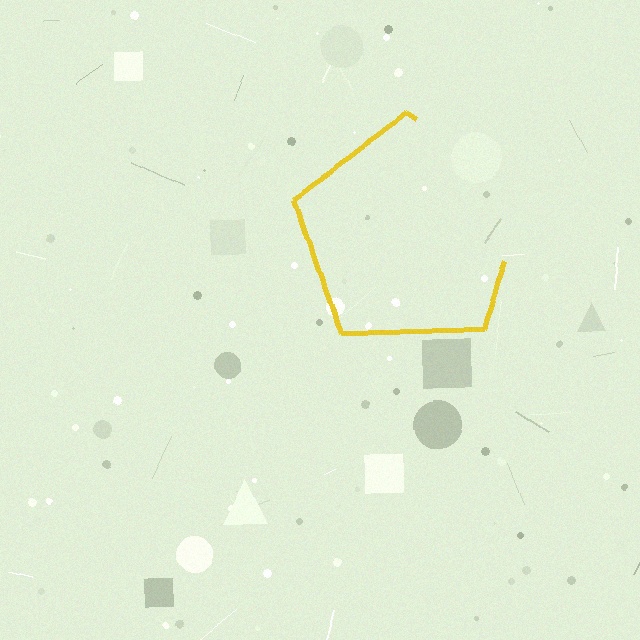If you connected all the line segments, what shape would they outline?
They would outline a pentagon.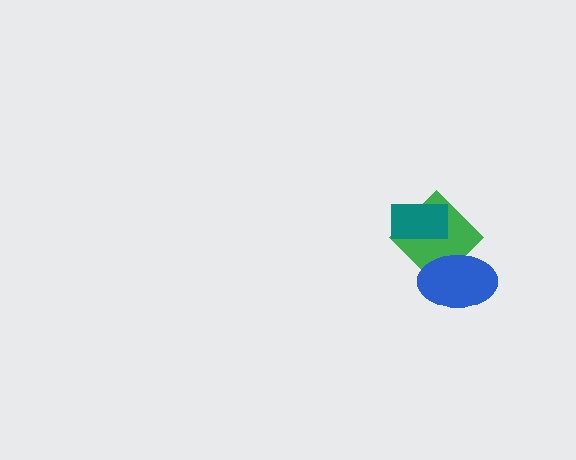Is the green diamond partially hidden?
Yes, it is partially covered by another shape.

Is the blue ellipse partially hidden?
No, no other shape covers it.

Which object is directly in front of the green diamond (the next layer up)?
The teal rectangle is directly in front of the green diamond.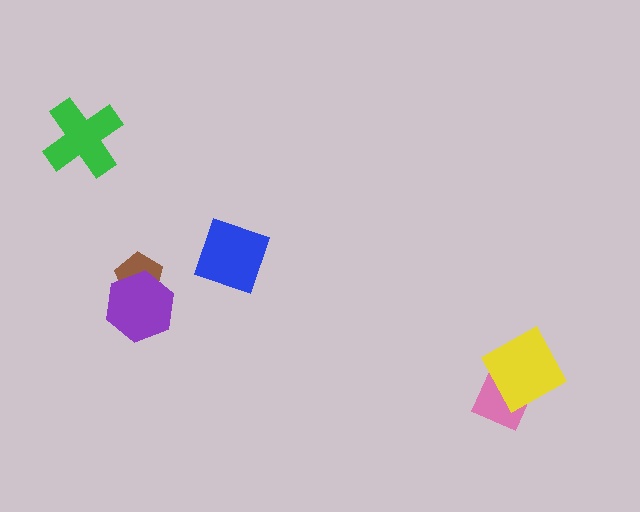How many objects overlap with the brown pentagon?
1 object overlaps with the brown pentagon.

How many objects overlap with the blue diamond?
0 objects overlap with the blue diamond.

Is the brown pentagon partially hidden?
Yes, it is partially covered by another shape.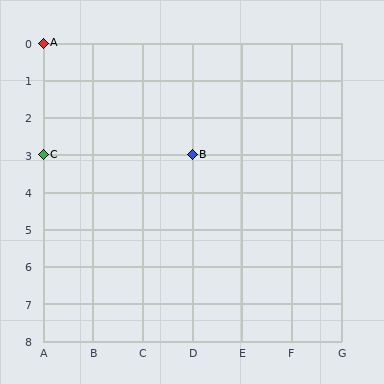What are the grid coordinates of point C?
Point C is at grid coordinates (A, 3).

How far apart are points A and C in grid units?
Points A and C are 3 rows apart.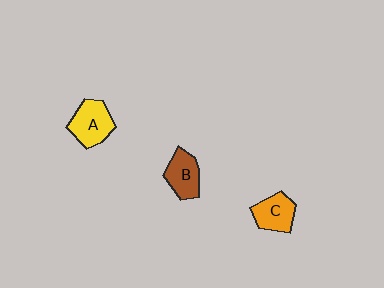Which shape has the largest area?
Shape A (yellow).